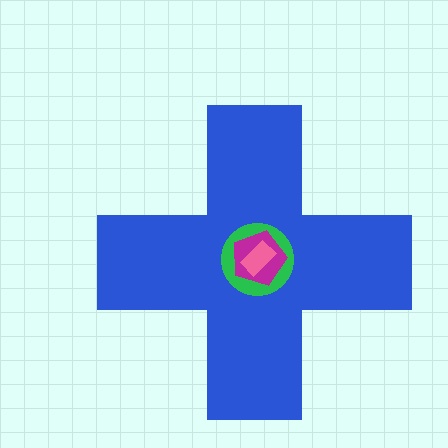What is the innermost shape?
The pink rectangle.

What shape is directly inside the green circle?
The magenta pentagon.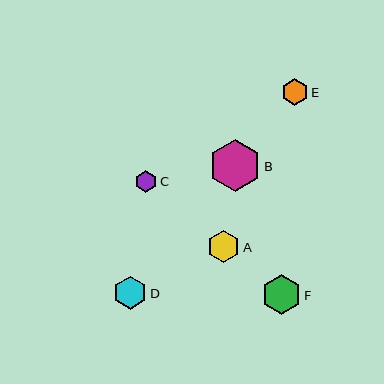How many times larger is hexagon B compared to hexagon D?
Hexagon B is approximately 1.6 times the size of hexagon D.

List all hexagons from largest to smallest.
From largest to smallest: B, F, D, A, E, C.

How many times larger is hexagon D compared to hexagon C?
Hexagon D is approximately 1.5 times the size of hexagon C.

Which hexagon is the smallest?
Hexagon C is the smallest with a size of approximately 22 pixels.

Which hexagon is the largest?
Hexagon B is the largest with a size of approximately 52 pixels.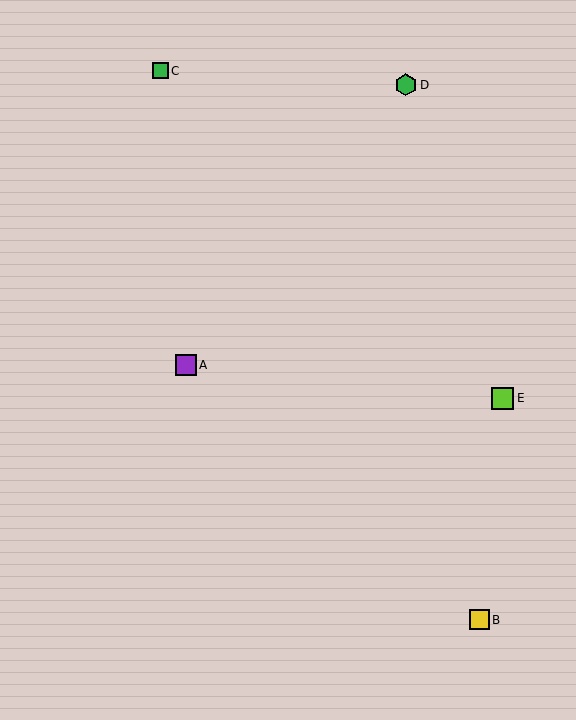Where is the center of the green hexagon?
The center of the green hexagon is at (406, 85).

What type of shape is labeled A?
Shape A is a purple square.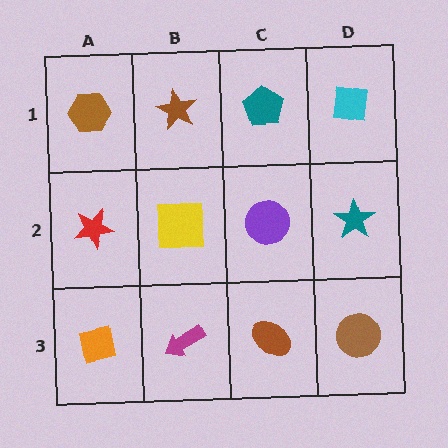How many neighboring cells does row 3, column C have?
3.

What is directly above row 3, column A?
A red star.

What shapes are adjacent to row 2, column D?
A cyan square (row 1, column D), a brown circle (row 3, column D), a purple circle (row 2, column C).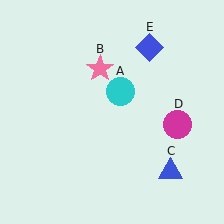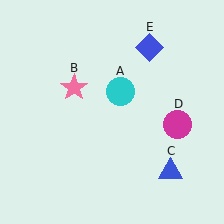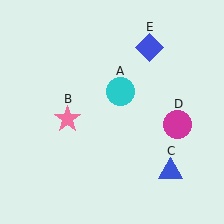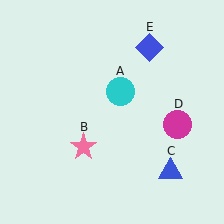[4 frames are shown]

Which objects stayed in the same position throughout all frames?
Cyan circle (object A) and blue triangle (object C) and magenta circle (object D) and blue diamond (object E) remained stationary.